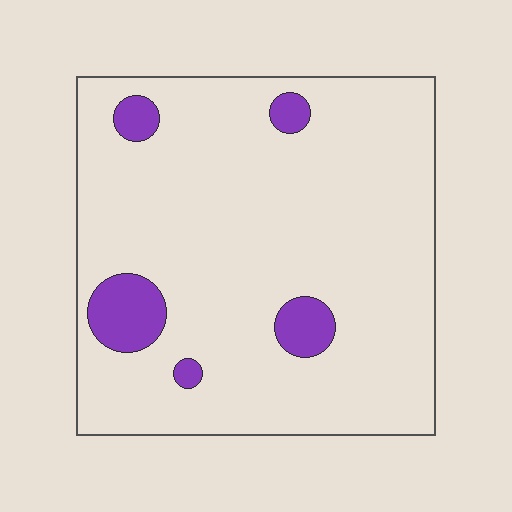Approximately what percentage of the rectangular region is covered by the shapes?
Approximately 10%.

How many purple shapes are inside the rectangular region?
5.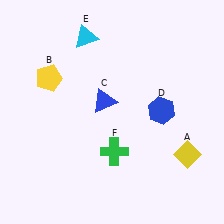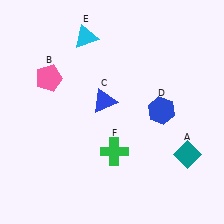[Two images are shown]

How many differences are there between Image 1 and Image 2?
There are 2 differences between the two images.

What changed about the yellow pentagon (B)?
In Image 1, B is yellow. In Image 2, it changed to pink.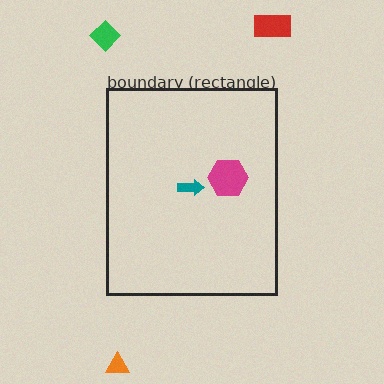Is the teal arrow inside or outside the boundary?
Inside.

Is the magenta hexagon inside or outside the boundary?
Inside.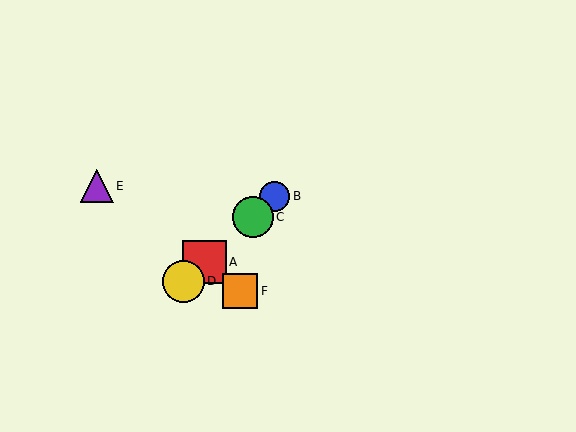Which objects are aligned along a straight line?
Objects A, B, C, D are aligned along a straight line.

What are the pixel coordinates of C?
Object C is at (253, 217).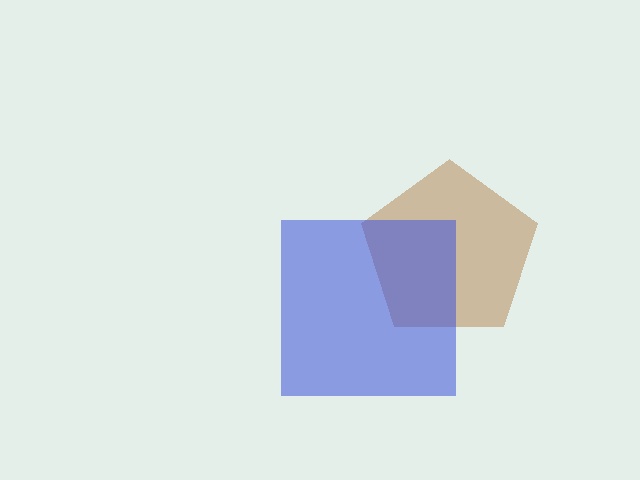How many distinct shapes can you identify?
There are 2 distinct shapes: a brown pentagon, a blue square.